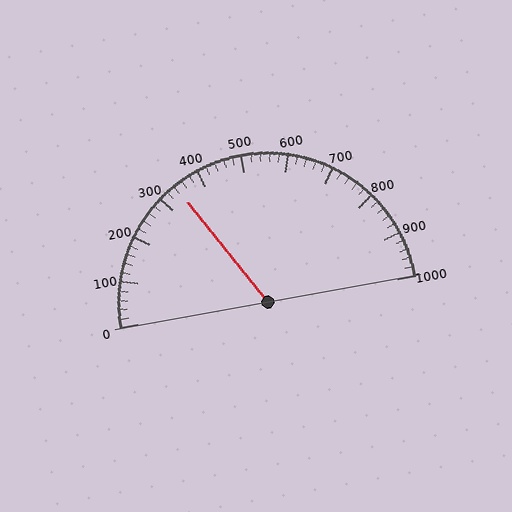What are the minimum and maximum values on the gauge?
The gauge ranges from 0 to 1000.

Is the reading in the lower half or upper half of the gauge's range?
The reading is in the lower half of the range (0 to 1000).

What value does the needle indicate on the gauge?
The needle indicates approximately 340.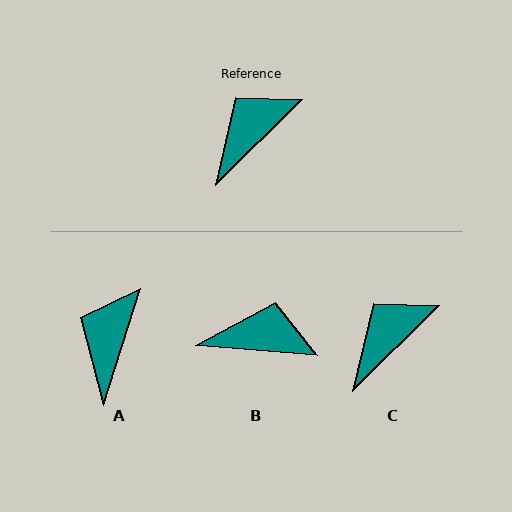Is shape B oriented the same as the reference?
No, it is off by about 49 degrees.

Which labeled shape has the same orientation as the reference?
C.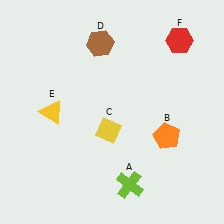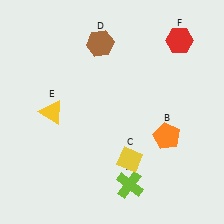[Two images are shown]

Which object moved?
The yellow diamond (C) moved down.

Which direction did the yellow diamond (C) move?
The yellow diamond (C) moved down.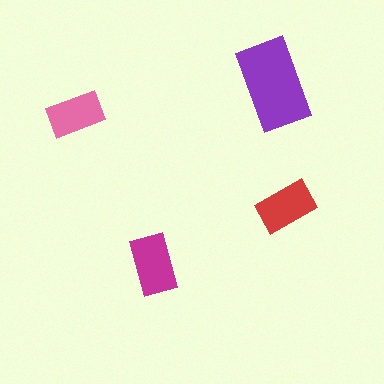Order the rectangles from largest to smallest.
the purple one, the magenta one, the red one, the pink one.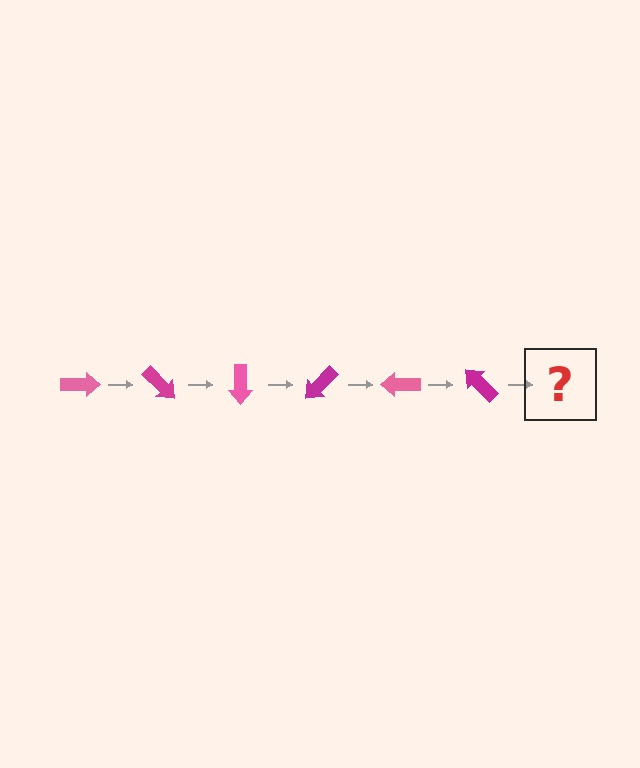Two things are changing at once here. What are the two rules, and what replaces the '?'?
The two rules are that it rotates 45 degrees each step and the color cycles through pink and magenta. The '?' should be a pink arrow, rotated 270 degrees from the start.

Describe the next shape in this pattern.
It should be a pink arrow, rotated 270 degrees from the start.